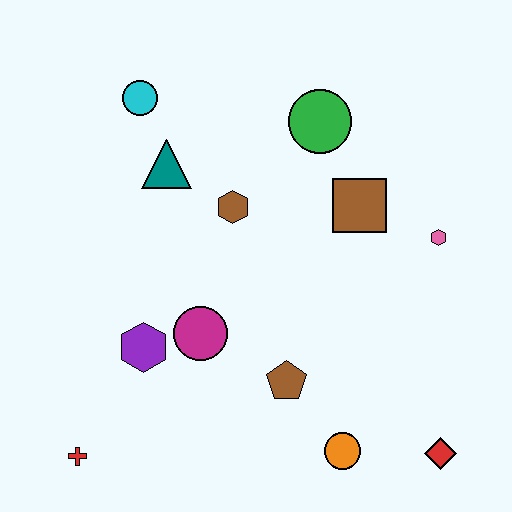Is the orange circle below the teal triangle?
Yes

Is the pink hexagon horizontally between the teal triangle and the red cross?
No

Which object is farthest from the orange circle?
The cyan circle is farthest from the orange circle.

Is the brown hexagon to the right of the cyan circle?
Yes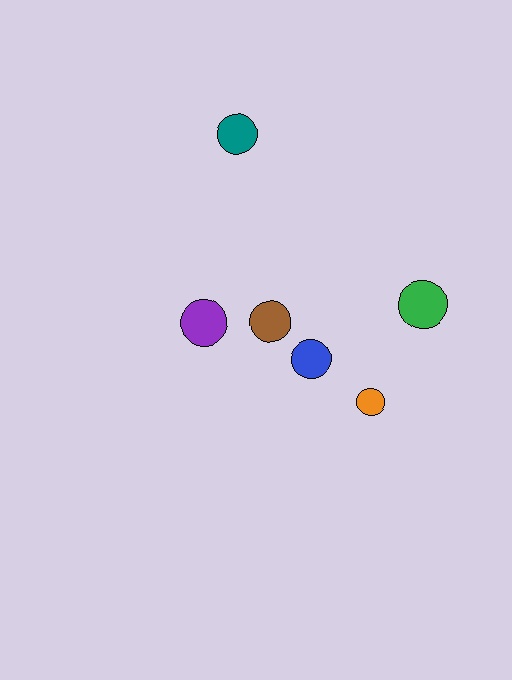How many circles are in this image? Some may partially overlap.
There are 6 circles.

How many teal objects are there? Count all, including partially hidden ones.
There is 1 teal object.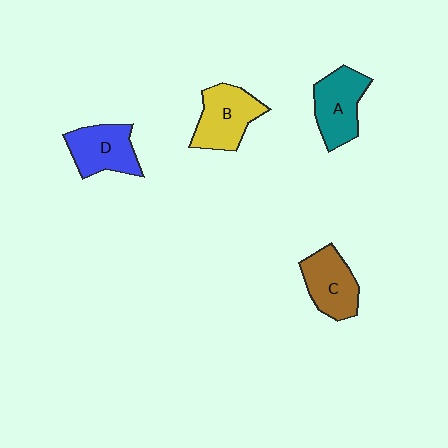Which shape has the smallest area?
Shape C (brown).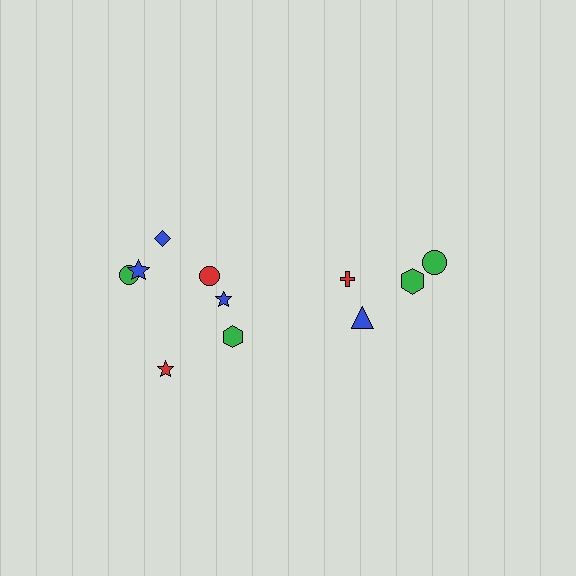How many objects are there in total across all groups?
There are 11 objects.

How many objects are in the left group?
There are 7 objects.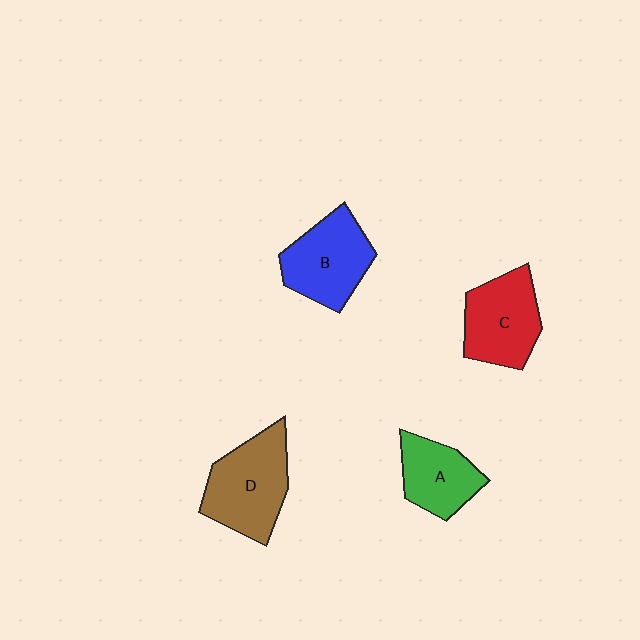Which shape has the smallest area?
Shape A (green).